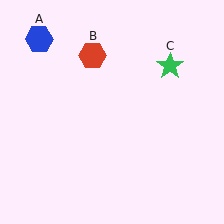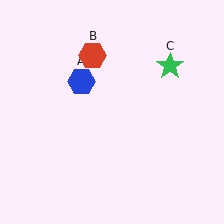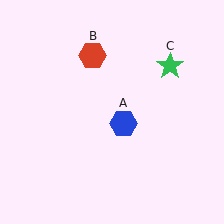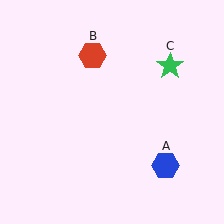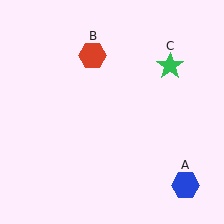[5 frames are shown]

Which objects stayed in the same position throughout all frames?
Red hexagon (object B) and green star (object C) remained stationary.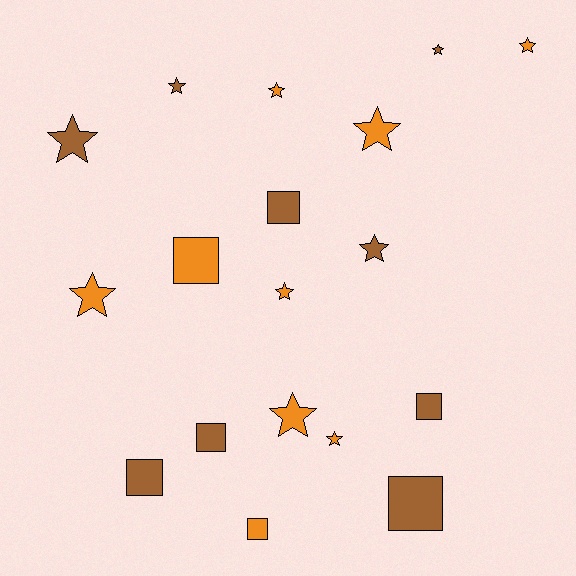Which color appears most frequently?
Brown, with 9 objects.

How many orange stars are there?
There are 7 orange stars.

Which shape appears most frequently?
Star, with 11 objects.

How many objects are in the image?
There are 18 objects.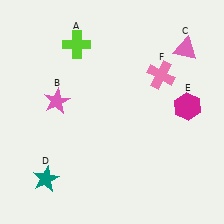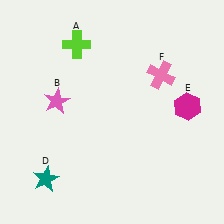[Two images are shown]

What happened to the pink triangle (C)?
The pink triangle (C) was removed in Image 2. It was in the top-right area of Image 1.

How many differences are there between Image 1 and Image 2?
There is 1 difference between the two images.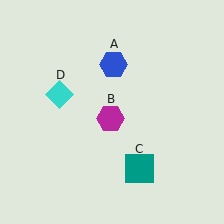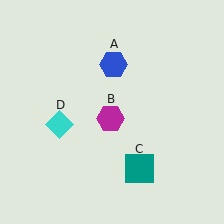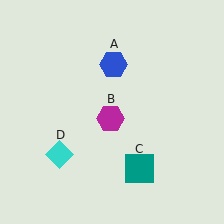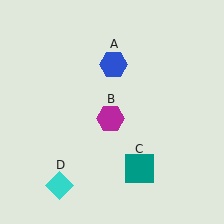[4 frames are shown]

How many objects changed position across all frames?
1 object changed position: cyan diamond (object D).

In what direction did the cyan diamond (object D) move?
The cyan diamond (object D) moved down.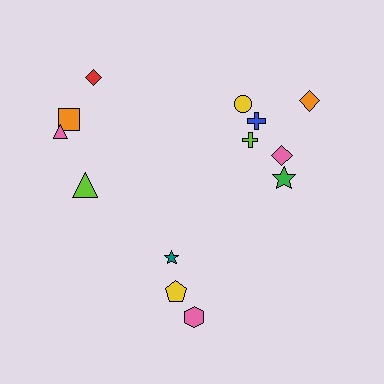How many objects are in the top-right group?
There are 6 objects.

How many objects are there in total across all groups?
There are 13 objects.